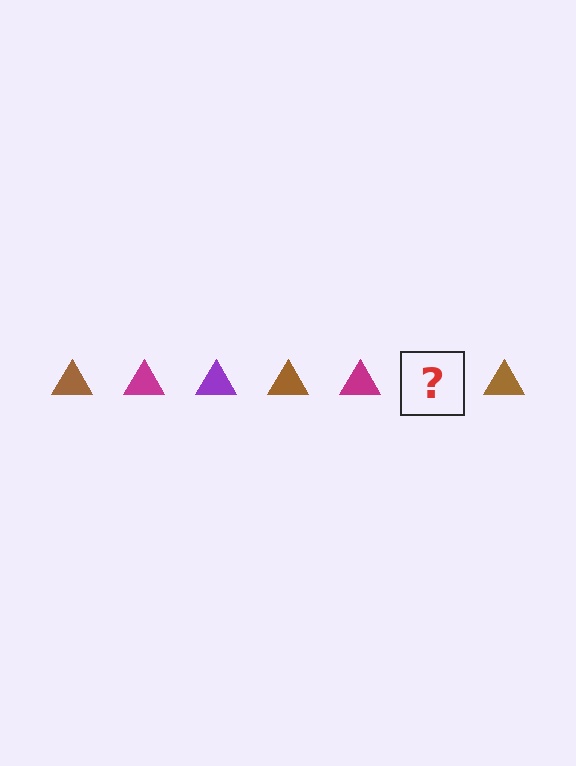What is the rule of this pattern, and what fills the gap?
The rule is that the pattern cycles through brown, magenta, purple triangles. The gap should be filled with a purple triangle.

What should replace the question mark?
The question mark should be replaced with a purple triangle.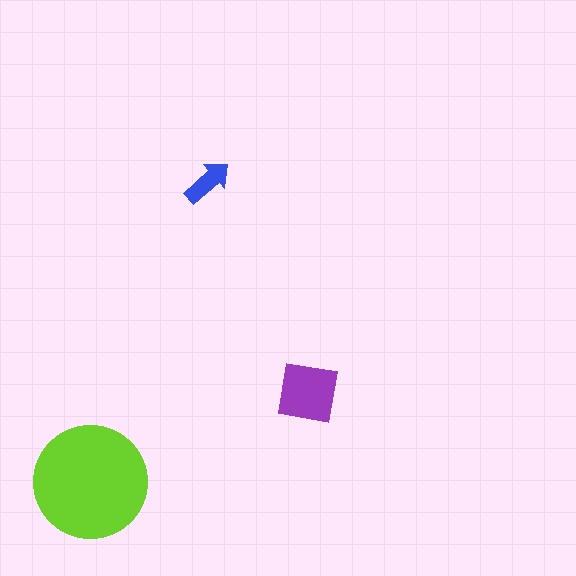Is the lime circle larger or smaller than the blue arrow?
Larger.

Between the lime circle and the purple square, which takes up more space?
The lime circle.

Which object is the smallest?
The blue arrow.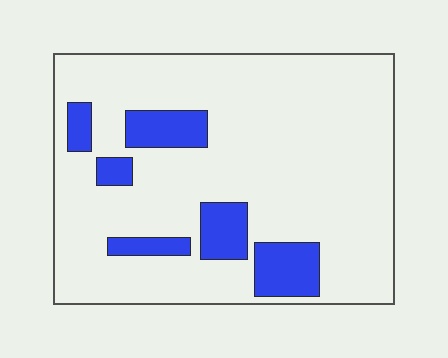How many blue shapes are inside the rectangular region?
6.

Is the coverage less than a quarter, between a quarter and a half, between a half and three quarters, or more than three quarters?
Less than a quarter.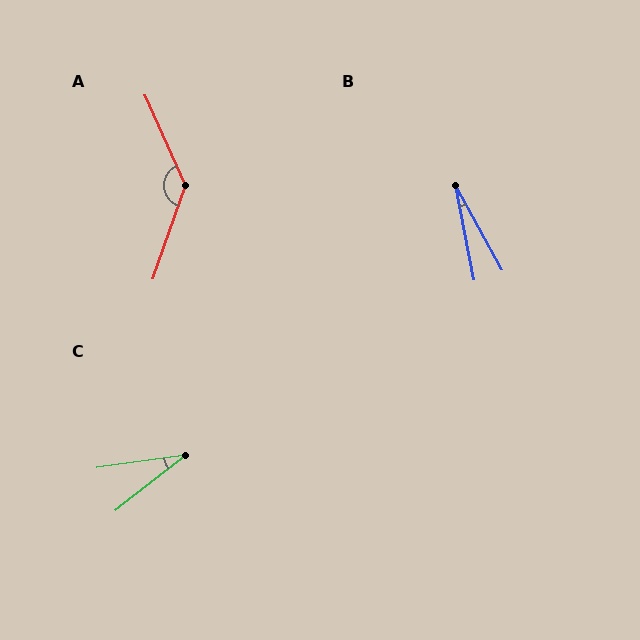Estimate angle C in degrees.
Approximately 31 degrees.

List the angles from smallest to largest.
B (18°), C (31°), A (136°).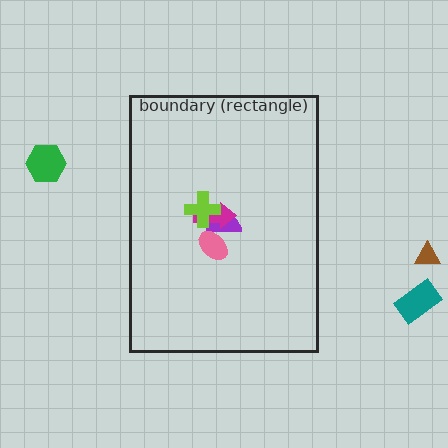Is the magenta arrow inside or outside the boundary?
Inside.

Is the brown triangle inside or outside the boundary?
Outside.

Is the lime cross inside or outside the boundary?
Inside.